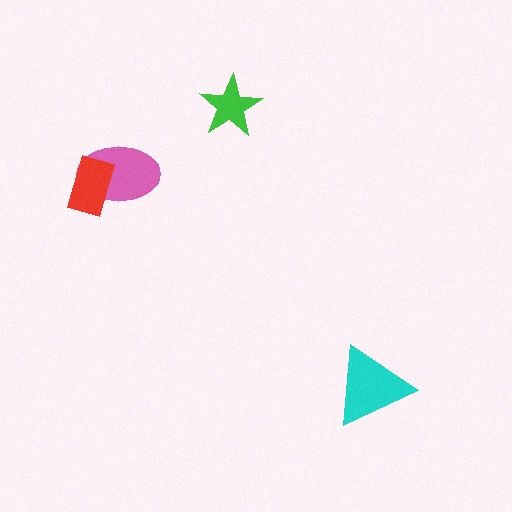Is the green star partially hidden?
No, no other shape covers it.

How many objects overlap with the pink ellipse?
1 object overlaps with the pink ellipse.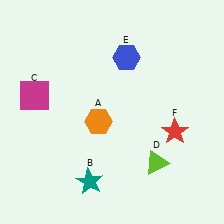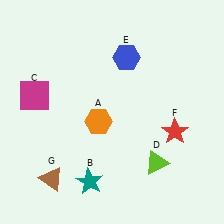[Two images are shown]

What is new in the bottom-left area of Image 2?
A brown triangle (G) was added in the bottom-left area of Image 2.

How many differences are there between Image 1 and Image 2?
There is 1 difference between the two images.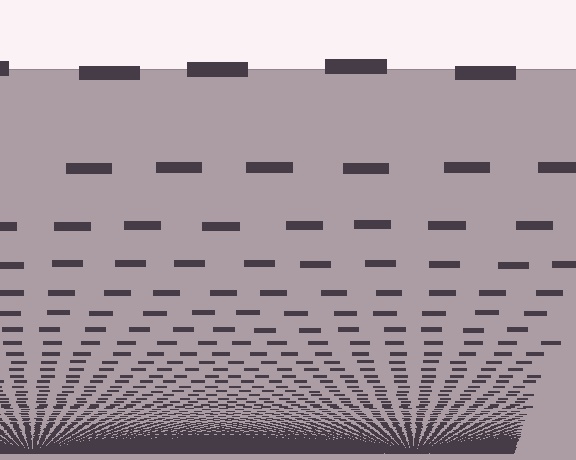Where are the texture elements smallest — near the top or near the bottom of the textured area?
Near the bottom.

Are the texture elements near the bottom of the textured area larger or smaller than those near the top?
Smaller. The gradient is inverted — elements near the bottom are smaller and denser.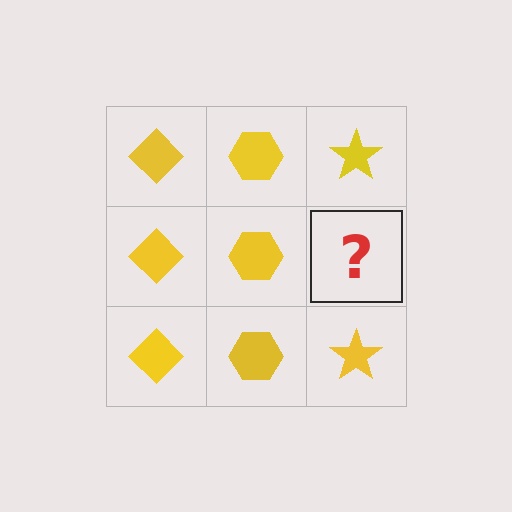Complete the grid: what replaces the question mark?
The question mark should be replaced with a yellow star.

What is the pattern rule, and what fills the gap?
The rule is that each column has a consistent shape. The gap should be filled with a yellow star.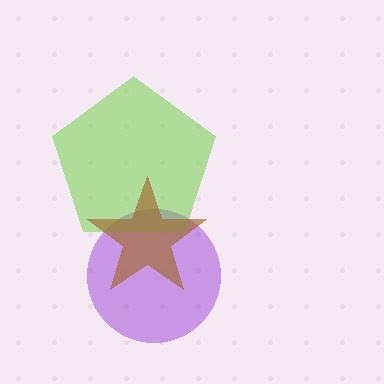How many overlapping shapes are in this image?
There are 3 overlapping shapes in the image.